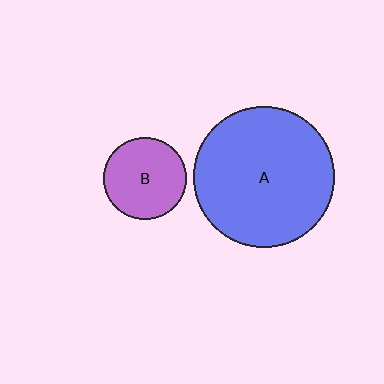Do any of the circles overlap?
No, none of the circles overlap.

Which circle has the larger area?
Circle A (blue).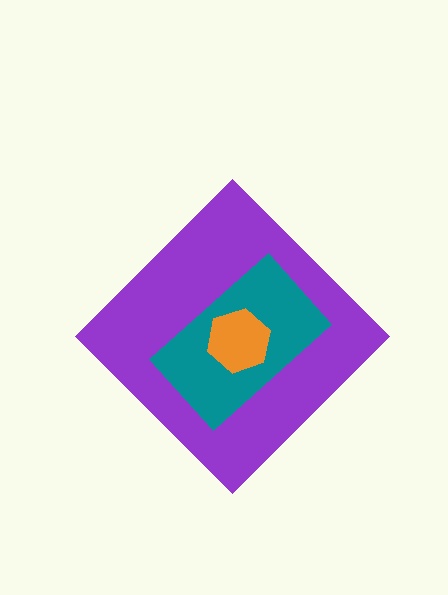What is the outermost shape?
The purple diamond.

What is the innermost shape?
The orange hexagon.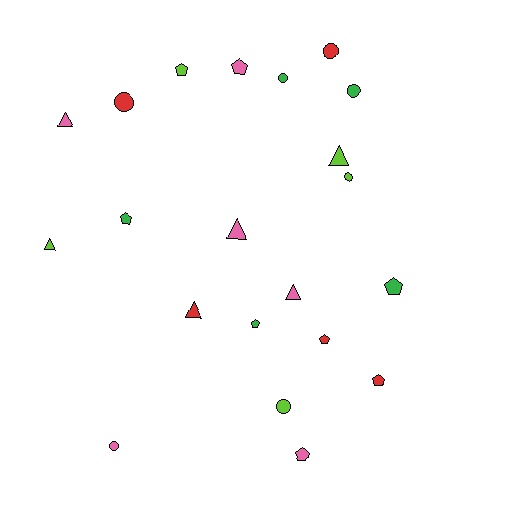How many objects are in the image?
There are 21 objects.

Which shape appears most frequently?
Pentagon, with 8 objects.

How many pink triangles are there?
There are 3 pink triangles.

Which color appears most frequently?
Pink, with 6 objects.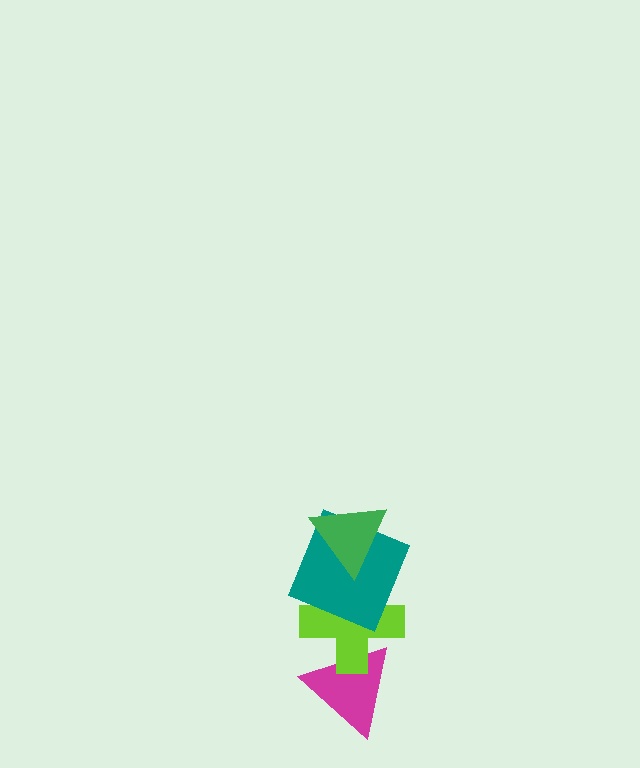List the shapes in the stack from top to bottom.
From top to bottom: the green triangle, the teal square, the lime cross, the magenta triangle.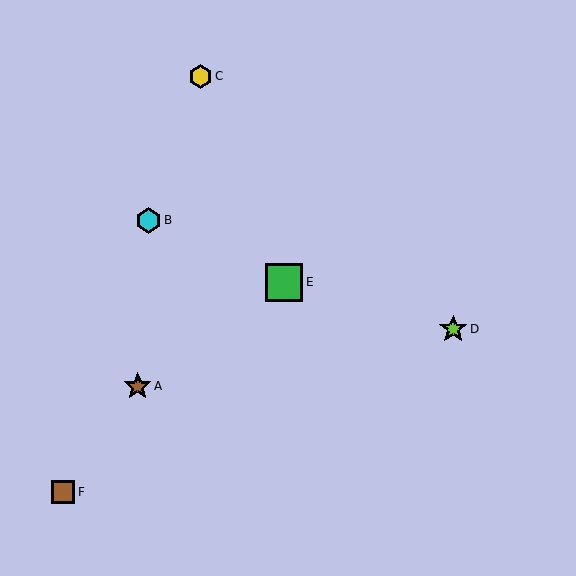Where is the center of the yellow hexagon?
The center of the yellow hexagon is at (200, 76).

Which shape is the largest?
The green square (labeled E) is the largest.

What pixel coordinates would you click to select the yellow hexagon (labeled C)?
Click at (200, 76) to select the yellow hexagon C.